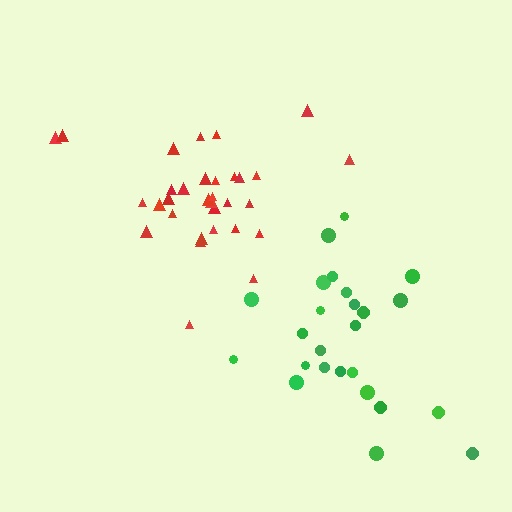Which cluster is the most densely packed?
Red.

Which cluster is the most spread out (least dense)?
Green.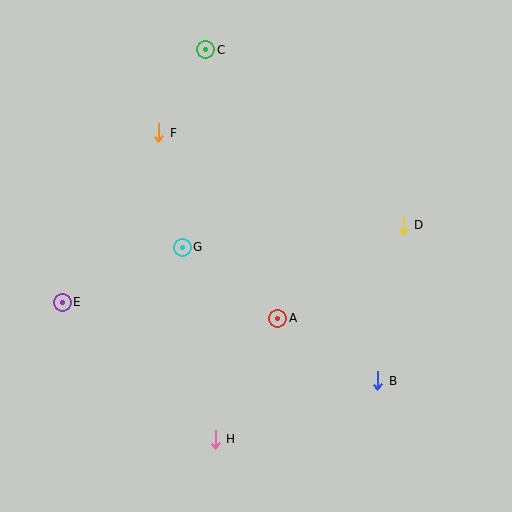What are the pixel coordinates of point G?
Point G is at (182, 247).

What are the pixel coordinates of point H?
Point H is at (215, 439).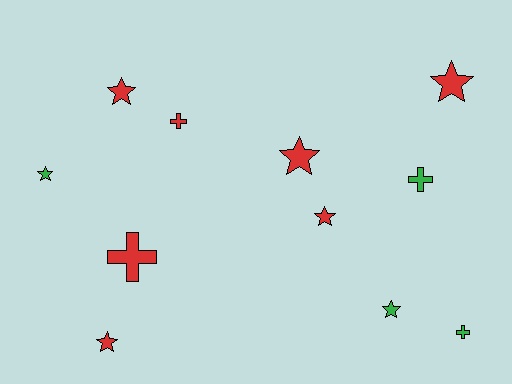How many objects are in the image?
There are 11 objects.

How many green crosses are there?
There are 2 green crosses.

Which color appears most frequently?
Red, with 7 objects.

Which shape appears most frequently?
Star, with 7 objects.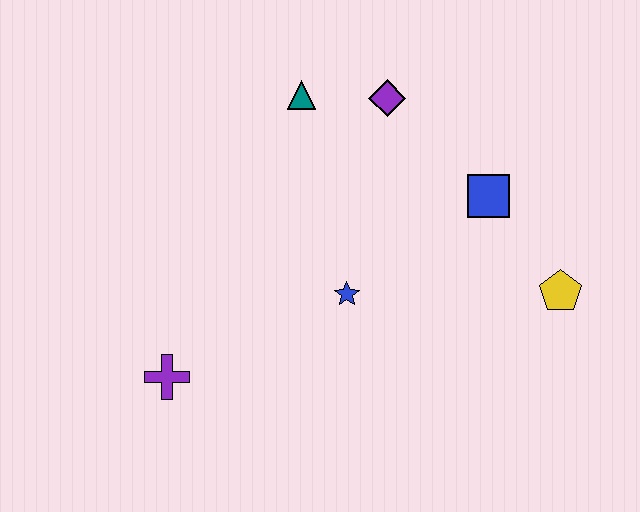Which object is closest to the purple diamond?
The teal triangle is closest to the purple diamond.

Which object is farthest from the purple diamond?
The purple cross is farthest from the purple diamond.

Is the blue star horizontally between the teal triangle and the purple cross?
No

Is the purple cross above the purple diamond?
No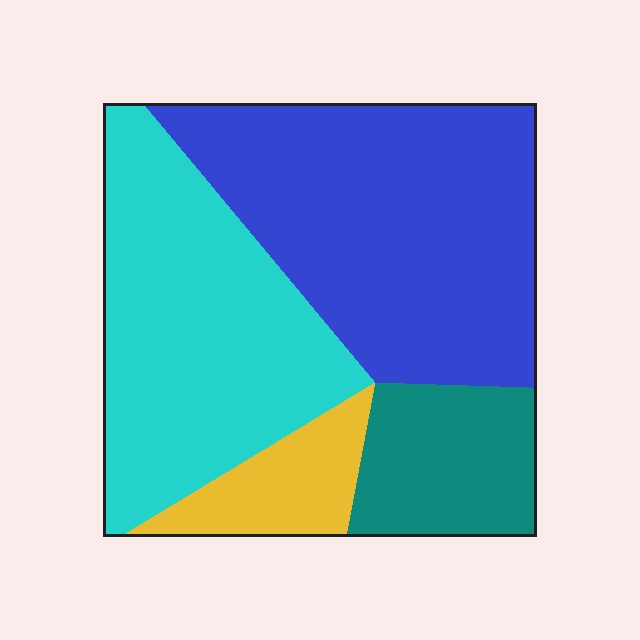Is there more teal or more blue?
Blue.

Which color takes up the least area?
Yellow, at roughly 10%.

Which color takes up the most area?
Blue, at roughly 40%.